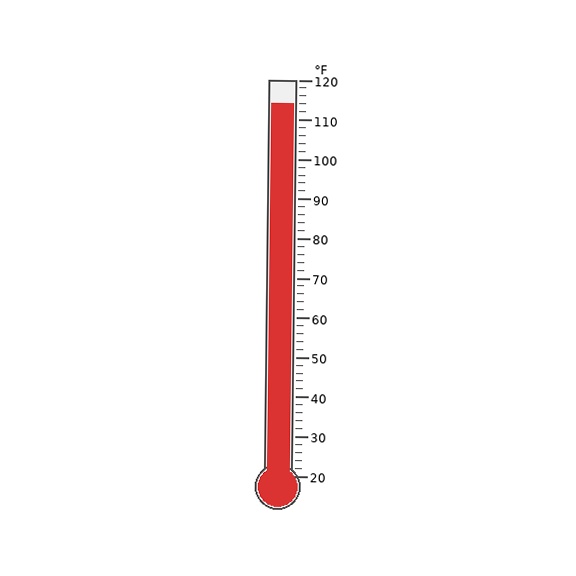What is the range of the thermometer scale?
The thermometer scale ranges from 20°F to 120°F.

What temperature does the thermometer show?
The thermometer shows approximately 114°F.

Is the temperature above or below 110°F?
The temperature is above 110°F.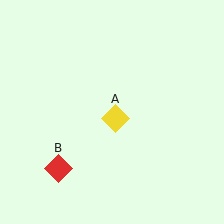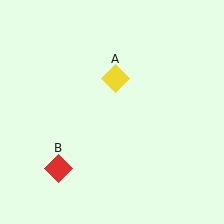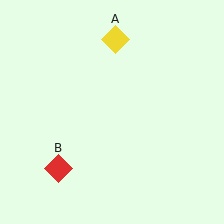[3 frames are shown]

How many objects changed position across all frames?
1 object changed position: yellow diamond (object A).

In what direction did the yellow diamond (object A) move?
The yellow diamond (object A) moved up.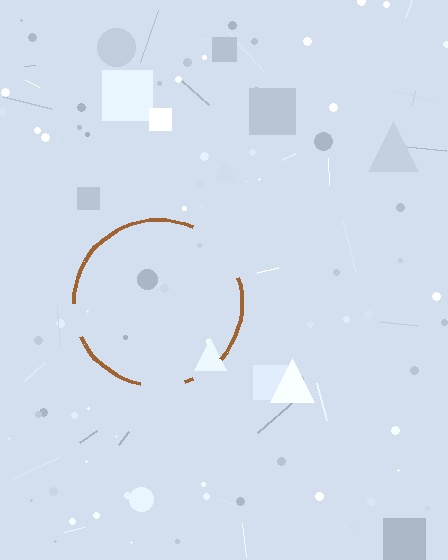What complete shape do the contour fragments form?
The contour fragments form a circle.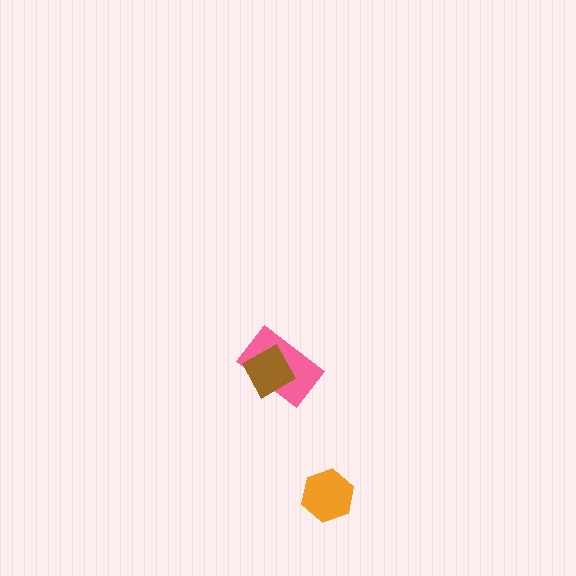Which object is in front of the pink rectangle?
The brown diamond is in front of the pink rectangle.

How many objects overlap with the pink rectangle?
1 object overlaps with the pink rectangle.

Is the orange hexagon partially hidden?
No, no other shape covers it.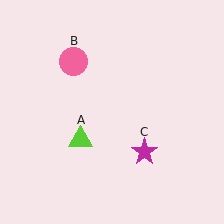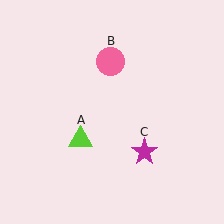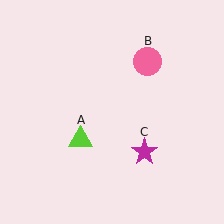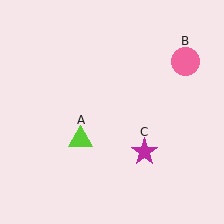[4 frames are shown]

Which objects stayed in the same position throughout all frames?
Lime triangle (object A) and magenta star (object C) remained stationary.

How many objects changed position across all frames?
1 object changed position: pink circle (object B).